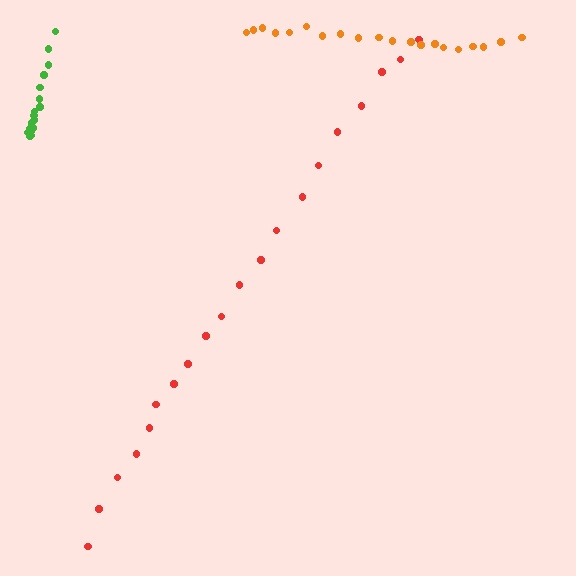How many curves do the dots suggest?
There are 3 distinct paths.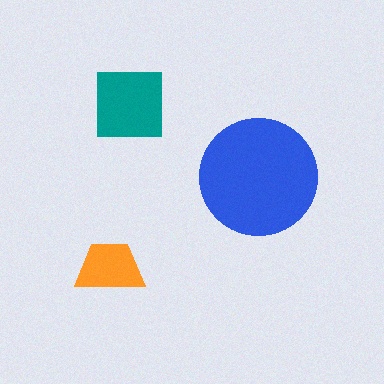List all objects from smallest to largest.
The orange trapezoid, the teal square, the blue circle.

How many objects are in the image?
There are 3 objects in the image.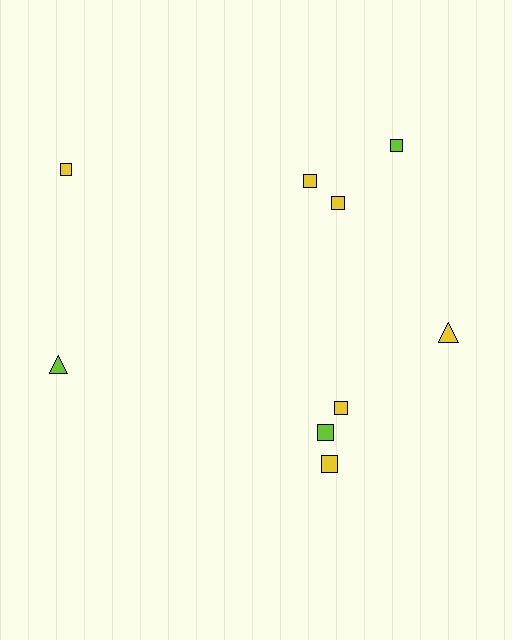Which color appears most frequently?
Yellow, with 6 objects.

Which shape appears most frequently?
Square, with 7 objects.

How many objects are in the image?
There are 9 objects.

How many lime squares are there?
There are 2 lime squares.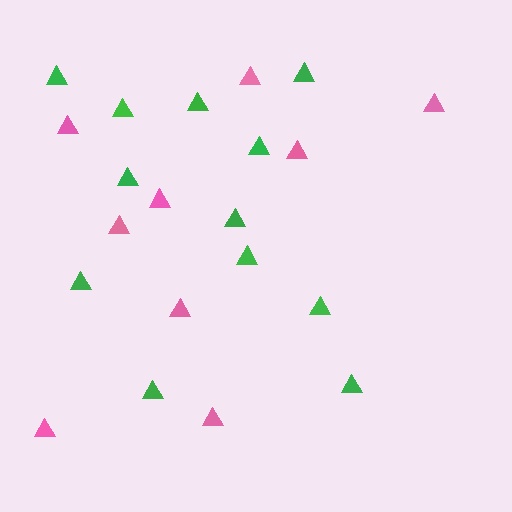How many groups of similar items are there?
There are 2 groups: one group of pink triangles (9) and one group of green triangles (12).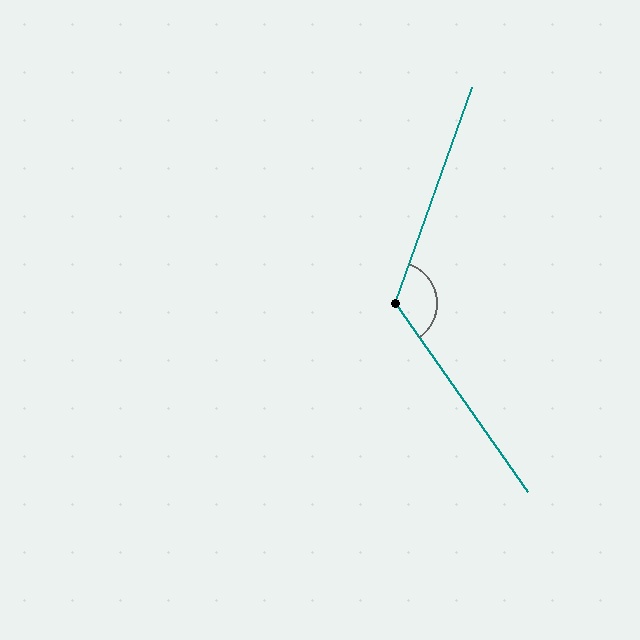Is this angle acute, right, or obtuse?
It is obtuse.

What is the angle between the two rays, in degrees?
Approximately 125 degrees.